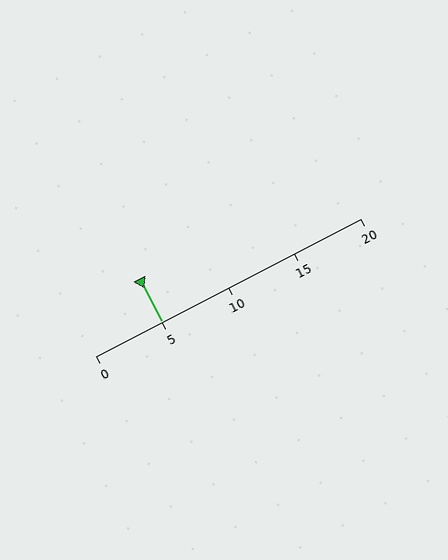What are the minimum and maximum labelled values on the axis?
The axis runs from 0 to 20.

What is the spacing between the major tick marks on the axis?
The major ticks are spaced 5 apart.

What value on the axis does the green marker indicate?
The marker indicates approximately 5.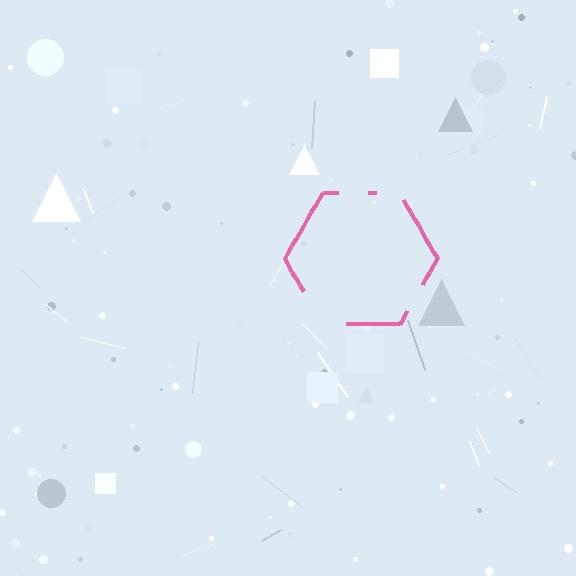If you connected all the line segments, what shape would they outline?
They would outline a hexagon.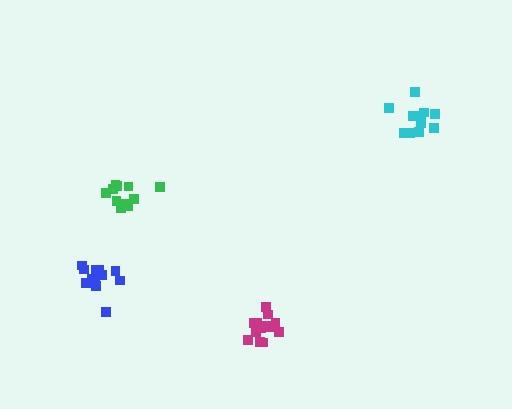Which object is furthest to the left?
The blue cluster is leftmost.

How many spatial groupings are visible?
There are 4 spatial groupings.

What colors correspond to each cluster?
The clusters are colored: blue, cyan, green, magenta.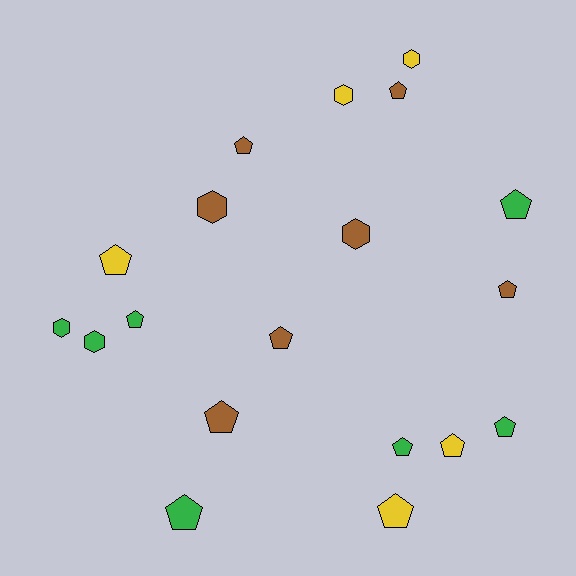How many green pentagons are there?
There are 5 green pentagons.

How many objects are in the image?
There are 19 objects.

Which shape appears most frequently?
Pentagon, with 13 objects.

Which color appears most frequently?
Brown, with 7 objects.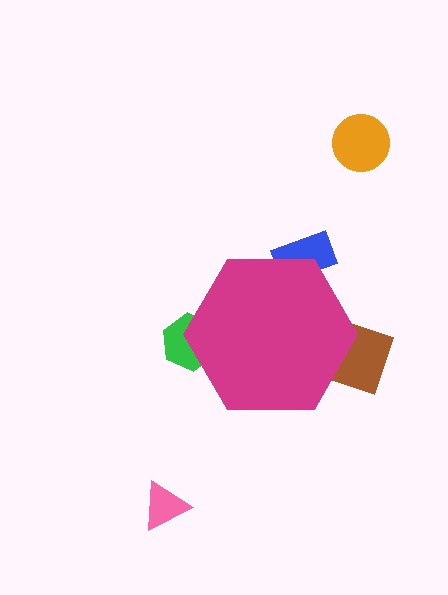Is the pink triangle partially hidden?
No, the pink triangle is fully visible.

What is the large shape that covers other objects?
A magenta hexagon.